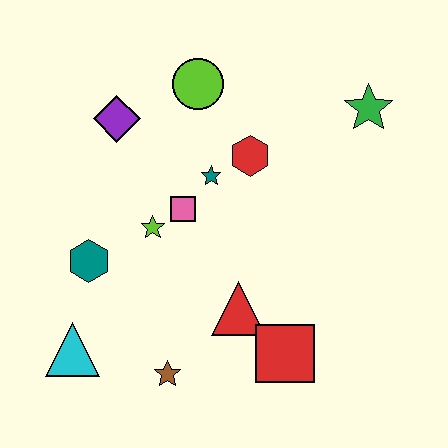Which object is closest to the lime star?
The pink square is closest to the lime star.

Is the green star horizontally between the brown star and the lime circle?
No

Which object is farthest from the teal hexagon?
The green star is farthest from the teal hexagon.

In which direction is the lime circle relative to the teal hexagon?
The lime circle is above the teal hexagon.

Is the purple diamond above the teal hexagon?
Yes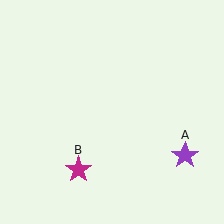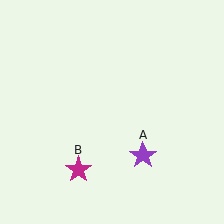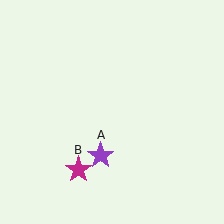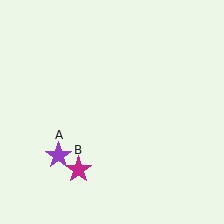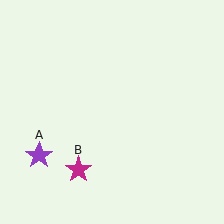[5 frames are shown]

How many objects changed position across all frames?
1 object changed position: purple star (object A).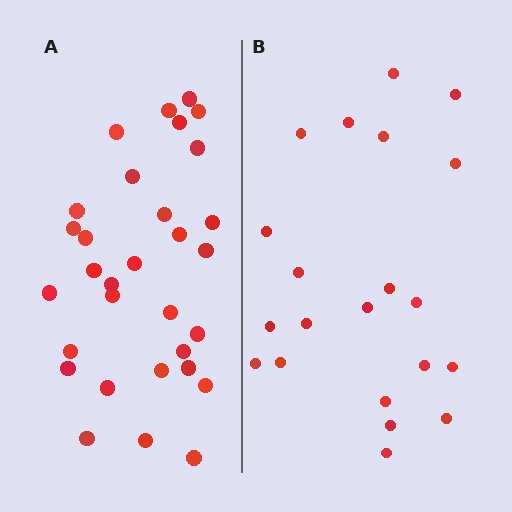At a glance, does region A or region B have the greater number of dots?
Region A (the left region) has more dots.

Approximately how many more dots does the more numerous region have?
Region A has roughly 10 or so more dots than region B.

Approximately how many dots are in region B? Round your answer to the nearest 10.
About 20 dots. (The exact count is 21, which rounds to 20.)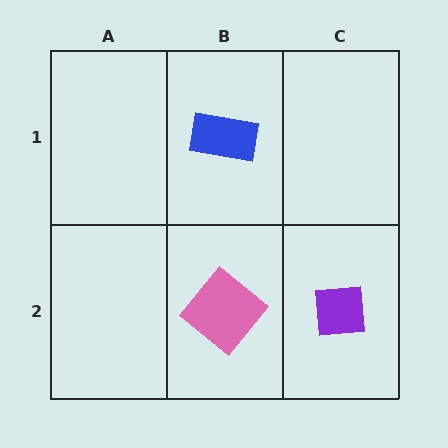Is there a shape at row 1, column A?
No, that cell is empty.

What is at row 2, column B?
A pink diamond.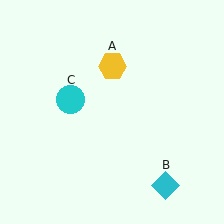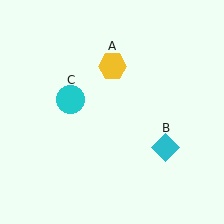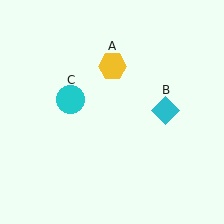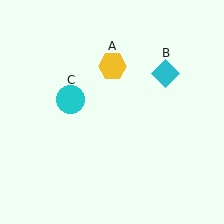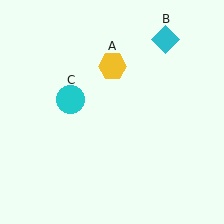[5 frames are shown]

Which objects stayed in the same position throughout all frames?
Yellow hexagon (object A) and cyan circle (object C) remained stationary.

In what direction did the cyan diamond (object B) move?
The cyan diamond (object B) moved up.